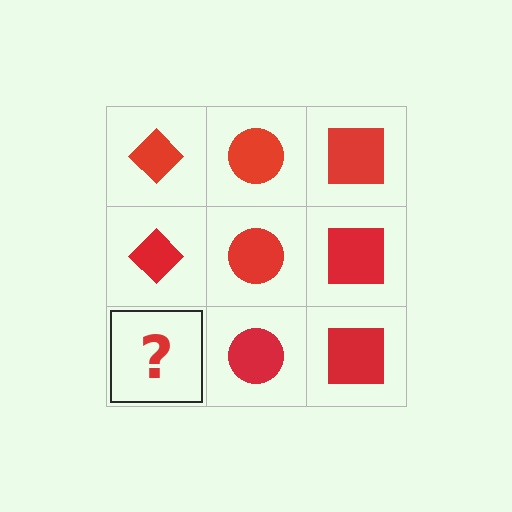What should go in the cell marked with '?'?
The missing cell should contain a red diamond.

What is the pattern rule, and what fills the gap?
The rule is that each column has a consistent shape. The gap should be filled with a red diamond.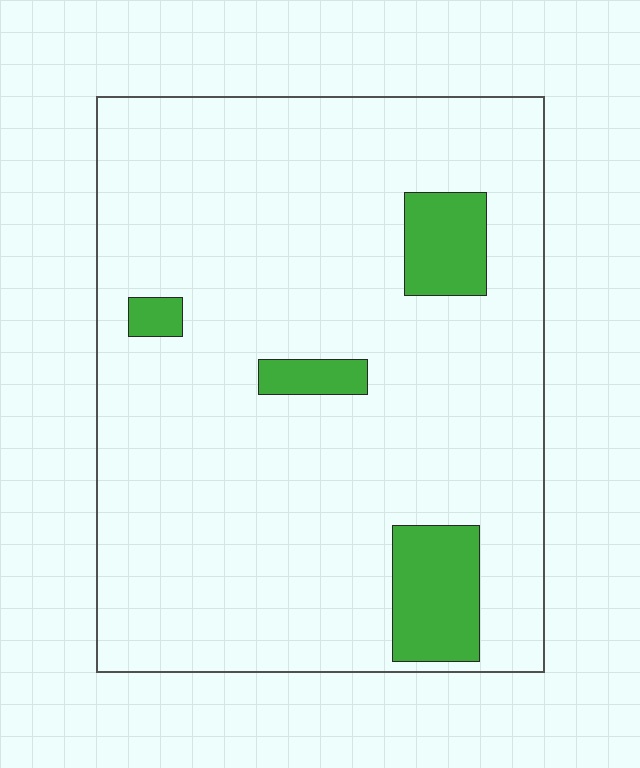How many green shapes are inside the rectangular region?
4.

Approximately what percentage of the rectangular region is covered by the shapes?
Approximately 10%.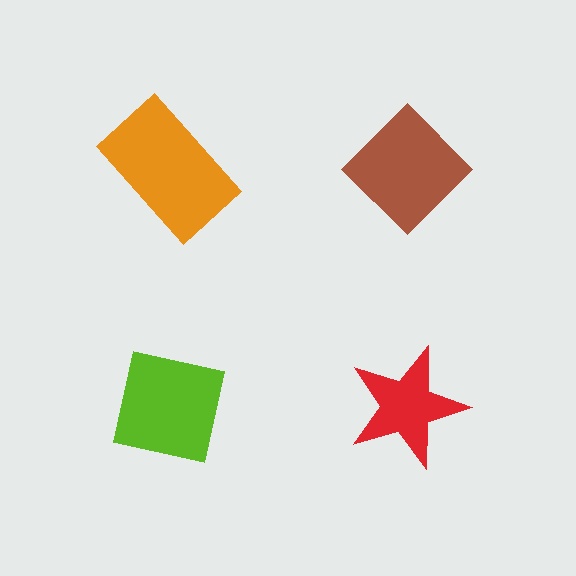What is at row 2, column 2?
A red star.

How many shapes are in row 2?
2 shapes.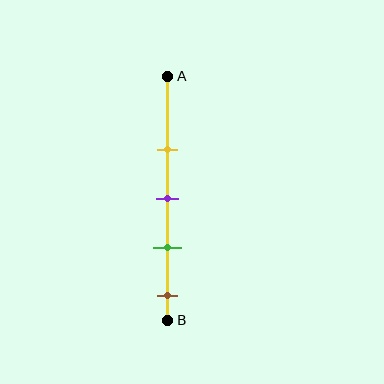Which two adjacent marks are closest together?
The purple and green marks are the closest adjacent pair.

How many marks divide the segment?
There are 4 marks dividing the segment.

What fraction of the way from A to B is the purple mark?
The purple mark is approximately 50% (0.5) of the way from A to B.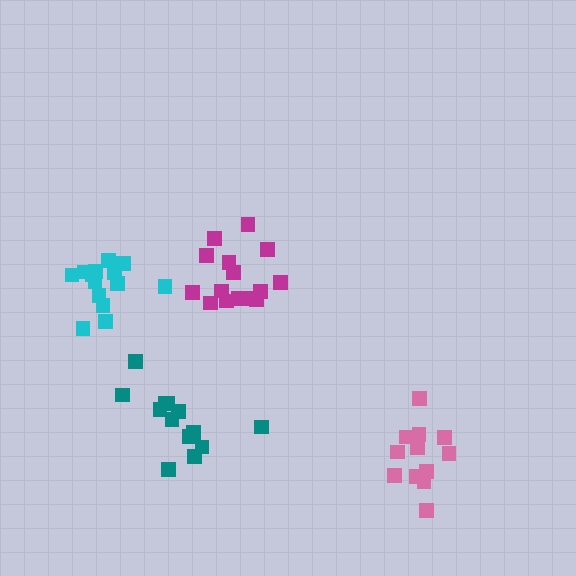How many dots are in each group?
Group 1: 12 dots, Group 2: 15 dots, Group 3: 14 dots, Group 4: 14 dots (55 total).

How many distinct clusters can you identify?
There are 4 distinct clusters.